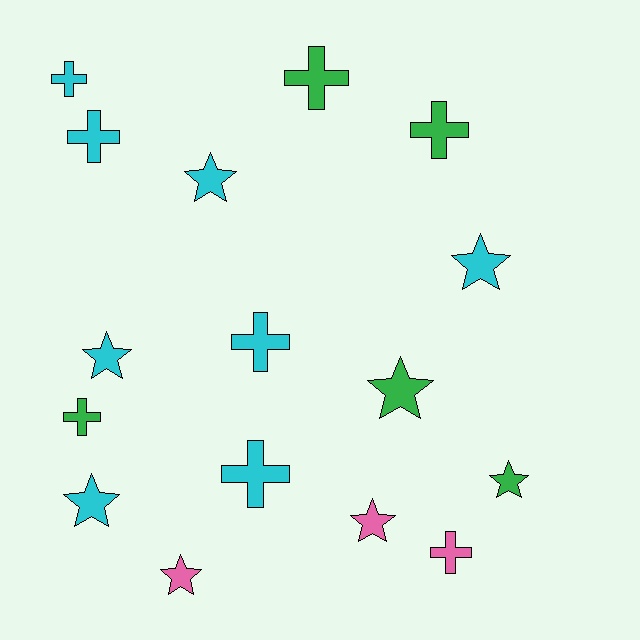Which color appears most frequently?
Cyan, with 8 objects.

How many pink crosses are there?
There is 1 pink cross.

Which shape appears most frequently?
Star, with 8 objects.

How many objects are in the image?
There are 16 objects.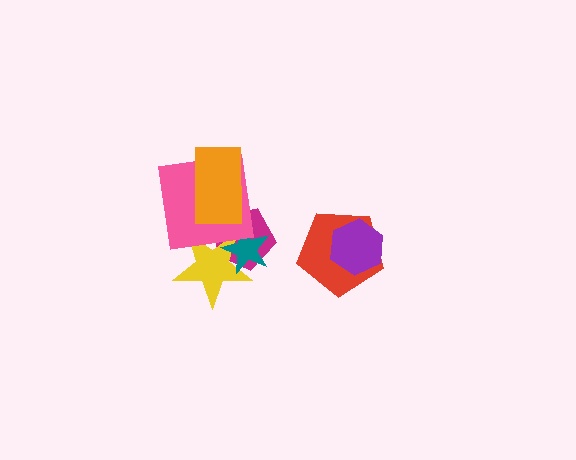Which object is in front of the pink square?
The orange rectangle is in front of the pink square.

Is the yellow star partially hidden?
Yes, it is partially covered by another shape.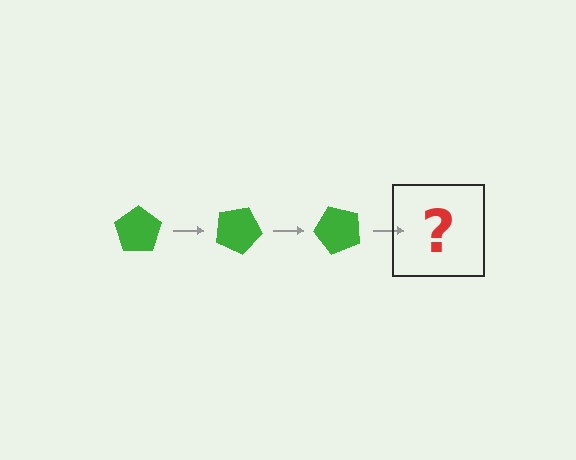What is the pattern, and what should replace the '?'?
The pattern is that the pentagon rotates 25 degrees each step. The '?' should be a green pentagon rotated 75 degrees.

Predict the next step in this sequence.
The next step is a green pentagon rotated 75 degrees.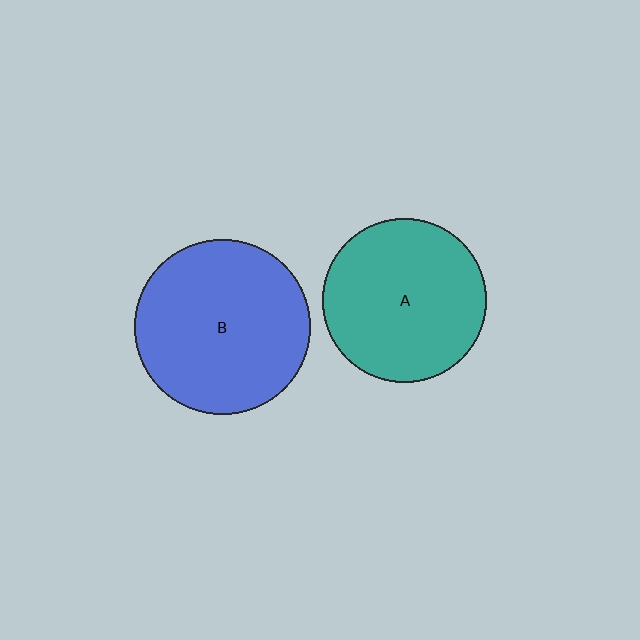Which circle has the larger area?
Circle B (blue).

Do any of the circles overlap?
No, none of the circles overlap.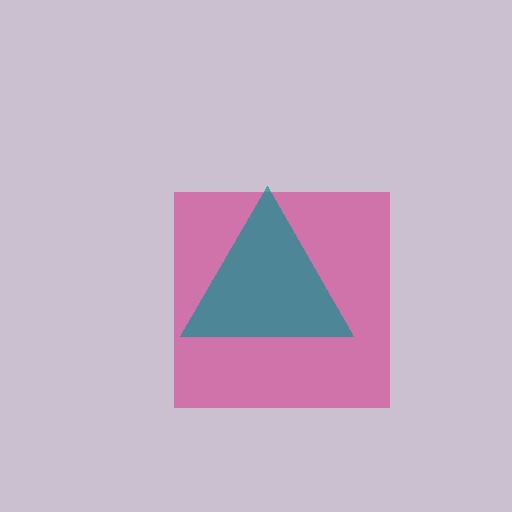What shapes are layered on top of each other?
The layered shapes are: a magenta square, a teal triangle.